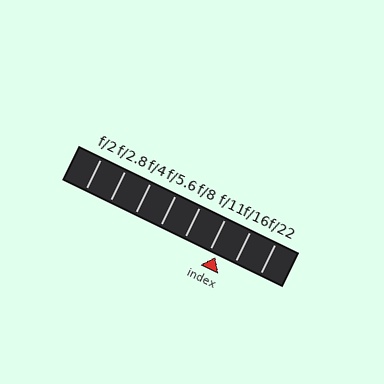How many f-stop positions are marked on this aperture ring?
There are 8 f-stop positions marked.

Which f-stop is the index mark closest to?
The index mark is closest to f/11.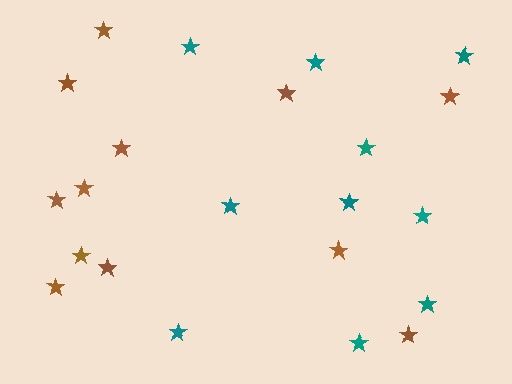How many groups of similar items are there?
There are 2 groups: one group of teal stars (10) and one group of brown stars (12).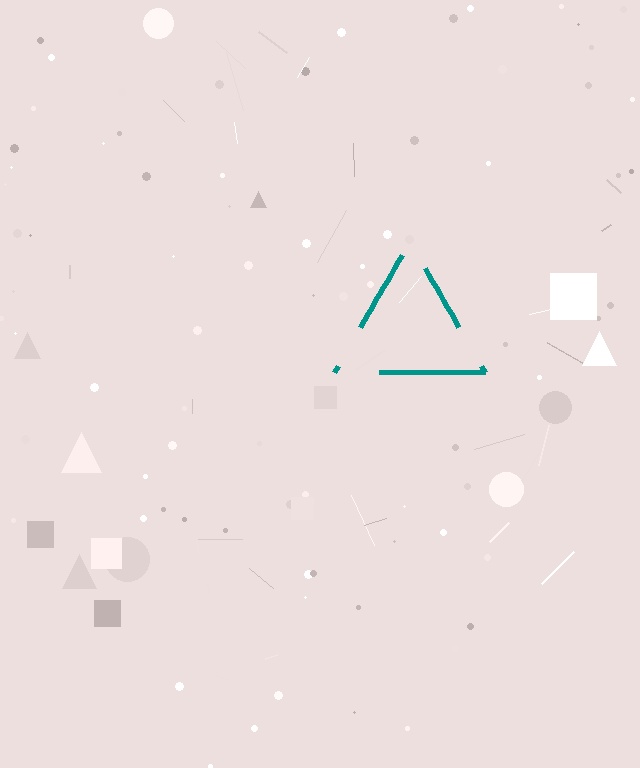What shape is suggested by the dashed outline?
The dashed outline suggests a triangle.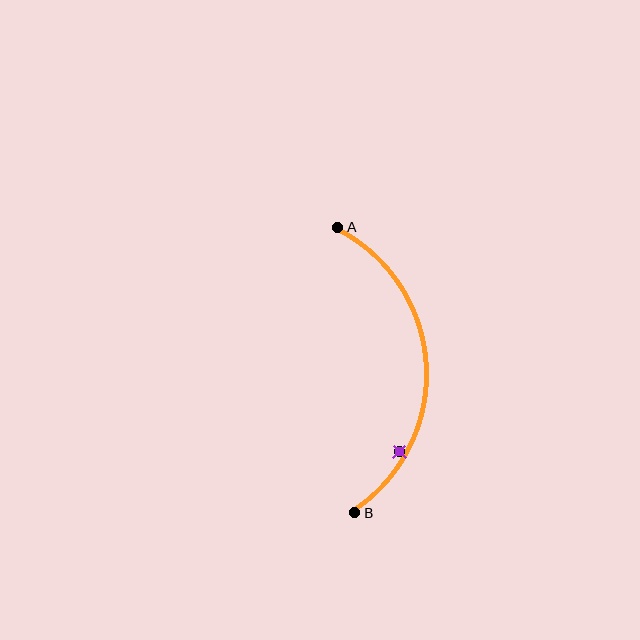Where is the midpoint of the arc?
The arc midpoint is the point on the curve farthest from the straight line joining A and B. It sits to the right of that line.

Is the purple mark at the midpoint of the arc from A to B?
No — the purple mark does not lie on the arc at all. It sits slightly inside the curve.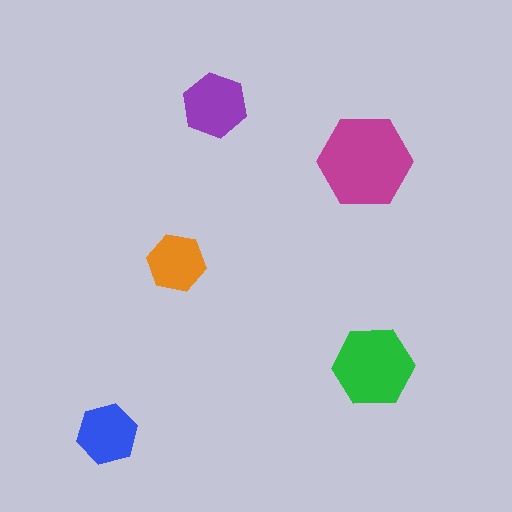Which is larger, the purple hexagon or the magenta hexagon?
The magenta one.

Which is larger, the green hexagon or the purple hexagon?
The green one.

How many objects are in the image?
There are 5 objects in the image.